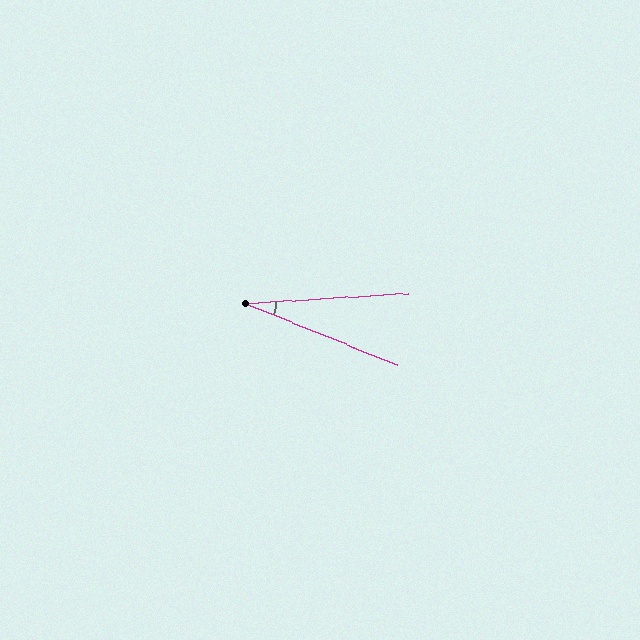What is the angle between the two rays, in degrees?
Approximately 26 degrees.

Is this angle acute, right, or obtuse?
It is acute.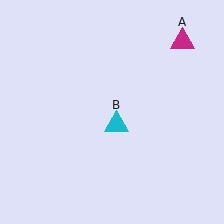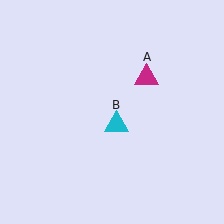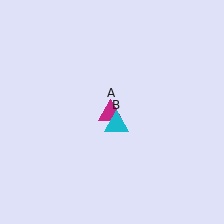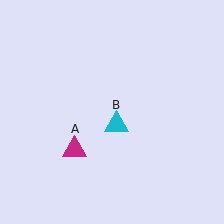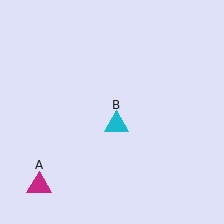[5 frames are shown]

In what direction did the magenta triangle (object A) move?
The magenta triangle (object A) moved down and to the left.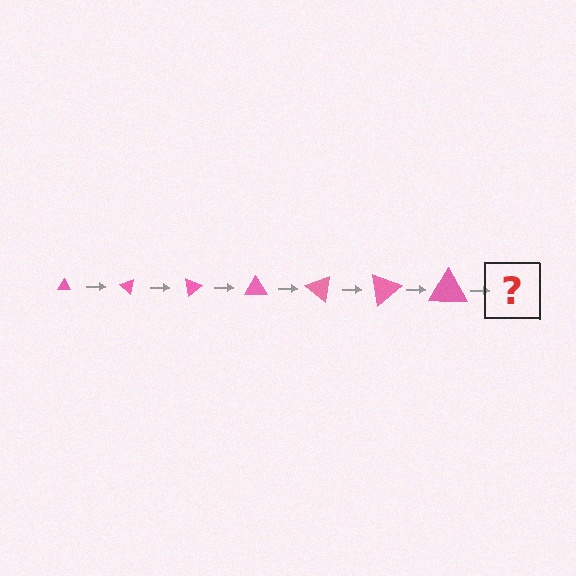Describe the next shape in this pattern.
It should be a triangle, larger than the previous one and rotated 280 degrees from the start.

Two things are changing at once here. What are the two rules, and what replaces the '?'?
The two rules are that the triangle grows larger each step and it rotates 40 degrees each step. The '?' should be a triangle, larger than the previous one and rotated 280 degrees from the start.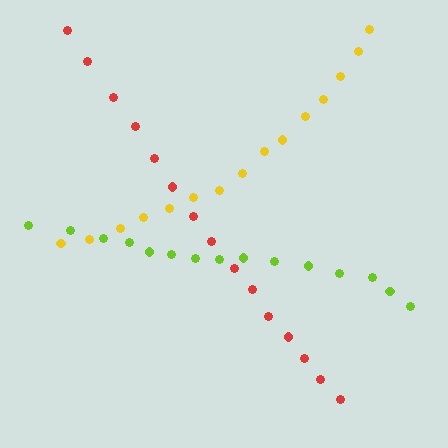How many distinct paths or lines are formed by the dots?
There are 3 distinct paths.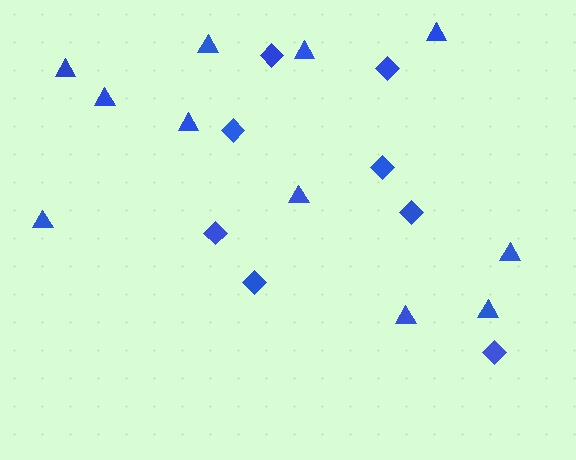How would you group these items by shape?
There are 2 groups: one group of diamonds (8) and one group of triangles (11).